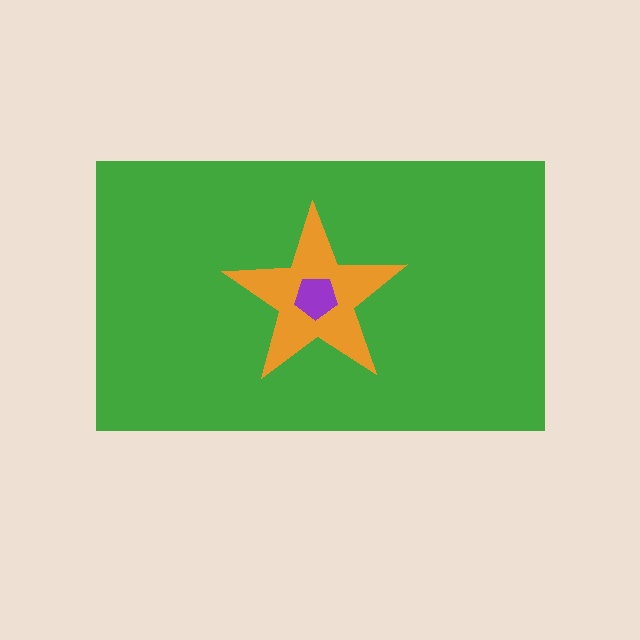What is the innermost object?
The purple pentagon.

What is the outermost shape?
The green rectangle.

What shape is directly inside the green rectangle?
The orange star.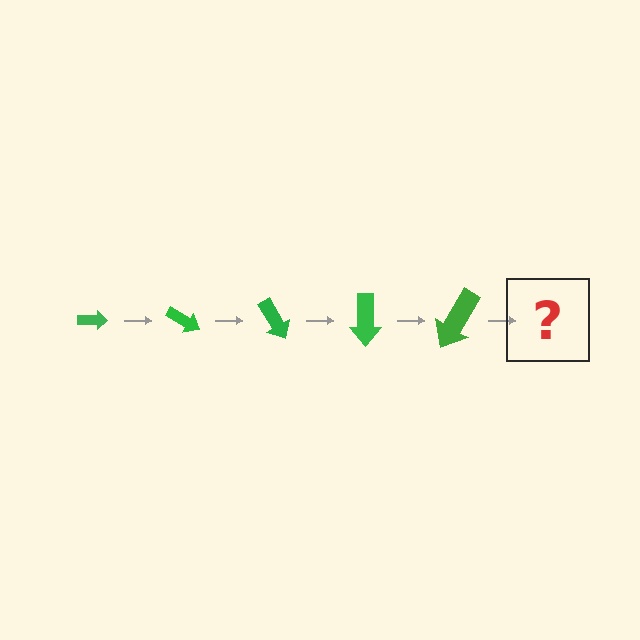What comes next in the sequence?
The next element should be an arrow, larger than the previous one and rotated 150 degrees from the start.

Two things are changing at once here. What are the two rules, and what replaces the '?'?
The two rules are that the arrow grows larger each step and it rotates 30 degrees each step. The '?' should be an arrow, larger than the previous one and rotated 150 degrees from the start.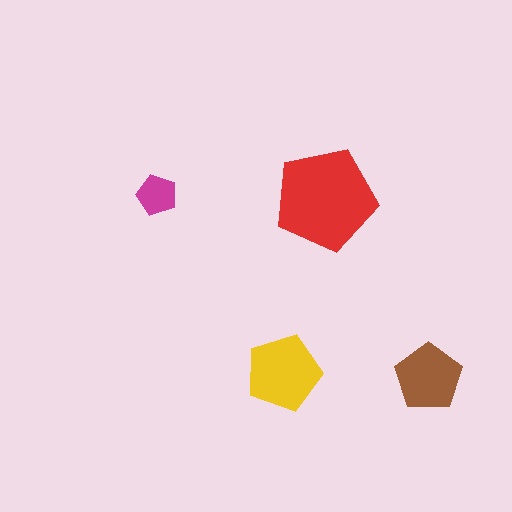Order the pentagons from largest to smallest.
the red one, the yellow one, the brown one, the magenta one.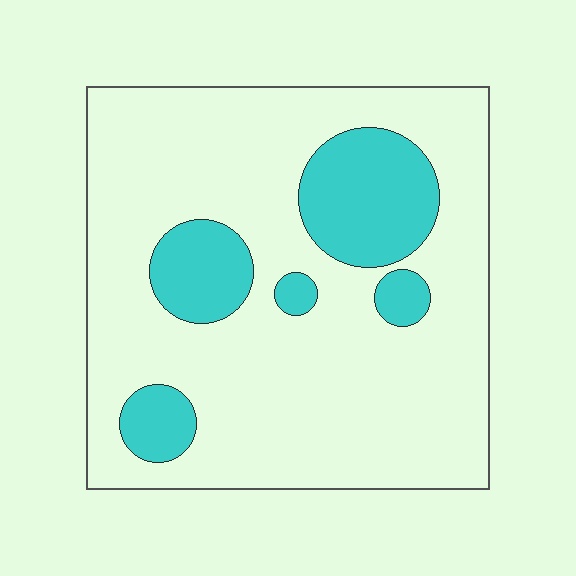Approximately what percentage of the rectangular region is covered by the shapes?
Approximately 20%.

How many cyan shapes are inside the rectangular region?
5.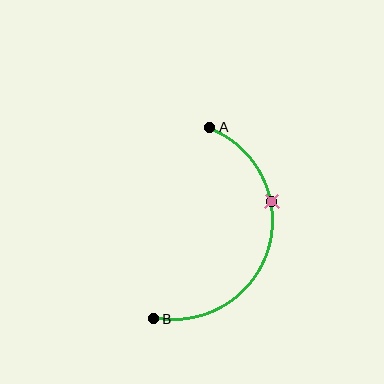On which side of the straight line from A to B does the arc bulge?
The arc bulges to the right of the straight line connecting A and B.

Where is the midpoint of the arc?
The arc midpoint is the point on the curve farthest from the straight line joining A and B. It sits to the right of that line.